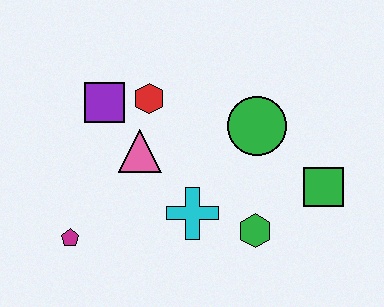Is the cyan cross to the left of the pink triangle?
No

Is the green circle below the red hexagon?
Yes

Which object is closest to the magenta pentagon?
The pink triangle is closest to the magenta pentagon.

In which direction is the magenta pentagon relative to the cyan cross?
The magenta pentagon is to the left of the cyan cross.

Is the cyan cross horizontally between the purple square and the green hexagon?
Yes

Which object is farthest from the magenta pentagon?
The green square is farthest from the magenta pentagon.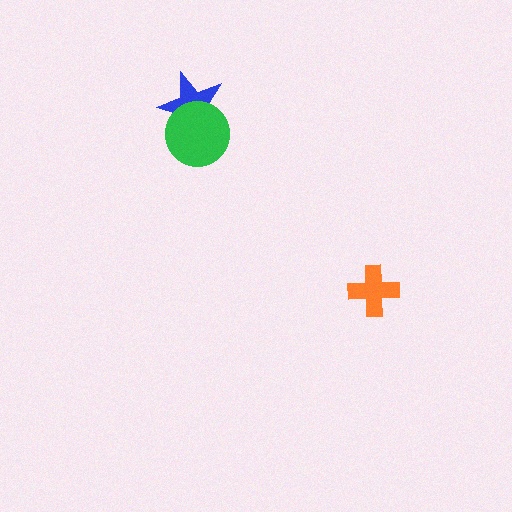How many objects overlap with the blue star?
1 object overlaps with the blue star.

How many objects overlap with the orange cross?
0 objects overlap with the orange cross.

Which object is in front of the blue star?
The green circle is in front of the blue star.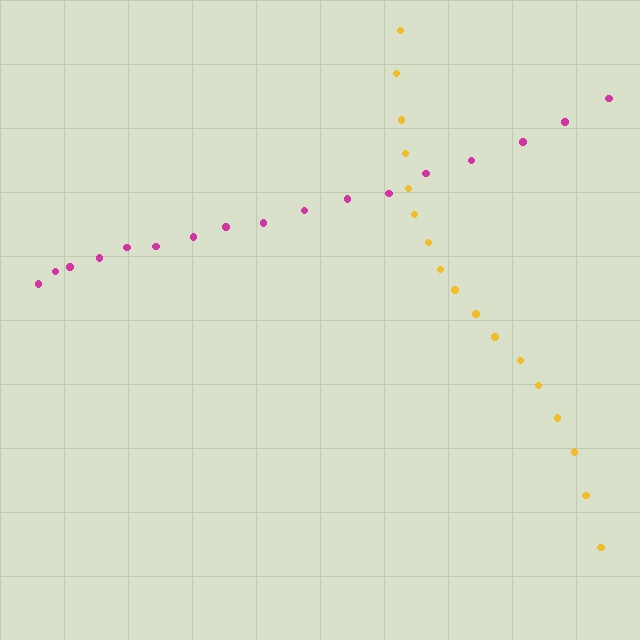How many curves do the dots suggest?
There are 2 distinct paths.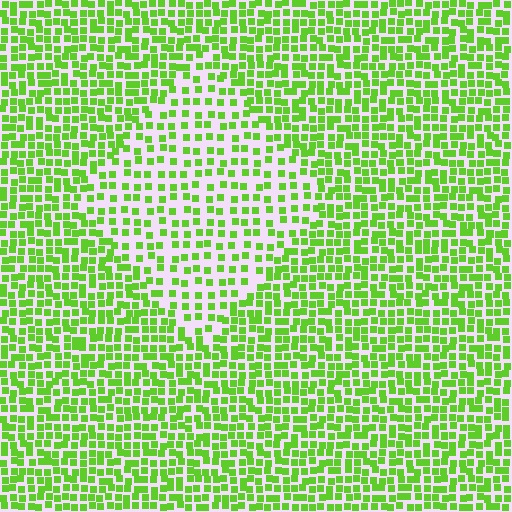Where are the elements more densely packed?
The elements are more densely packed outside the diamond boundary.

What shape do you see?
I see a diamond.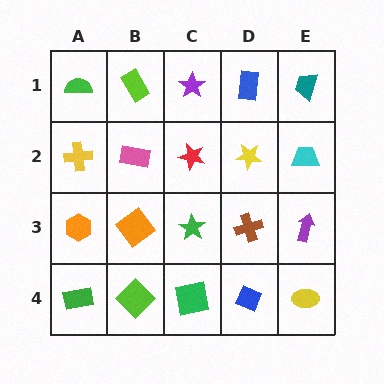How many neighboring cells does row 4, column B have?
3.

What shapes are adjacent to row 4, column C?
A green star (row 3, column C), a lime diamond (row 4, column B), a blue diamond (row 4, column D).